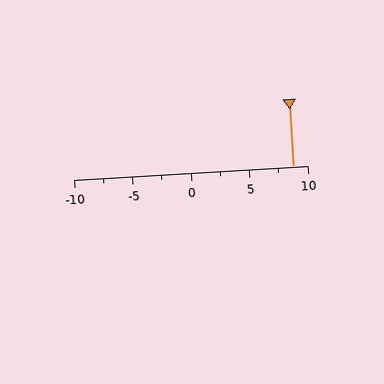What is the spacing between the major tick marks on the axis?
The major ticks are spaced 5 apart.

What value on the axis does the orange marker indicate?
The marker indicates approximately 8.8.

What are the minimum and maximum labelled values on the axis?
The axis runs from -10 to 10.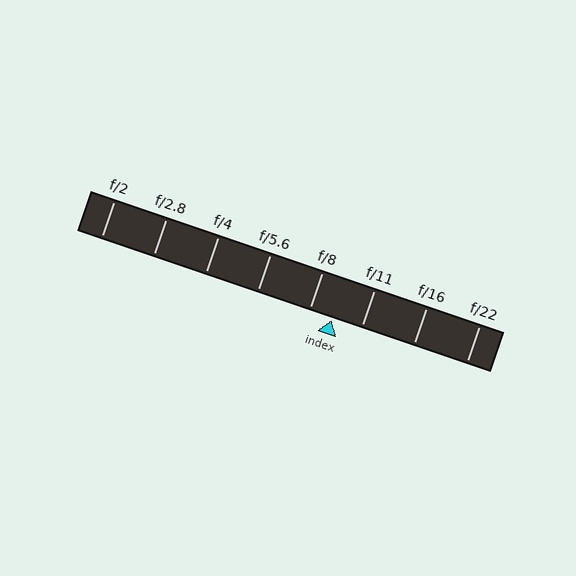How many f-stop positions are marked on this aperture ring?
There are 8 f-stop positions marked.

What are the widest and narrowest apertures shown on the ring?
The widest aperture shown is f/2 and the narrowest is f/22.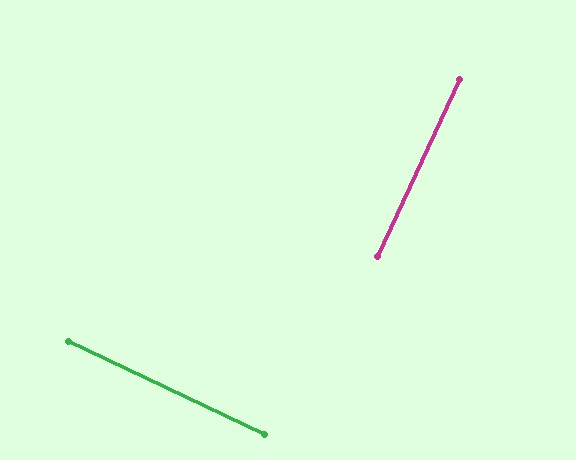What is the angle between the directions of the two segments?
Approximately 89 degrees.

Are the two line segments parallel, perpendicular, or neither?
Perpendicular — they meet at approximately 89°.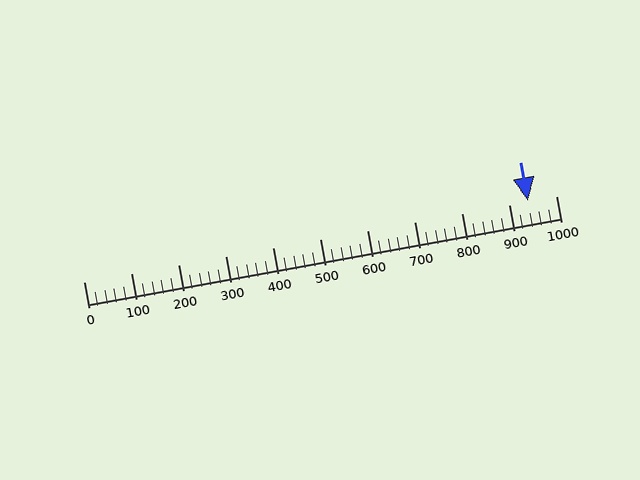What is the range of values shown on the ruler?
The ruler shows values from 0 to 1000.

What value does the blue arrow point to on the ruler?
The blue arrow points to approximately 940.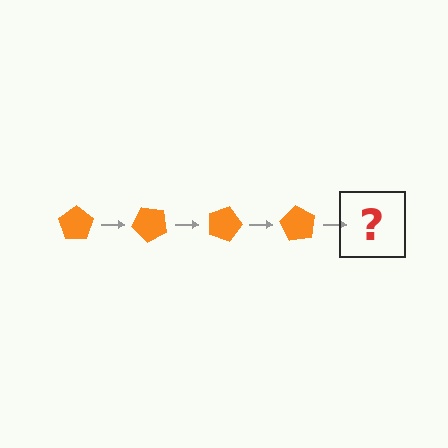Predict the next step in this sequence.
The next step is an orange pentagon rotated 180 degrees.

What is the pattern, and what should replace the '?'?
The pattern is that the pentagon rotates 45 degrees each step. The '?' should be an orange pentagon rotated 180 degrees.